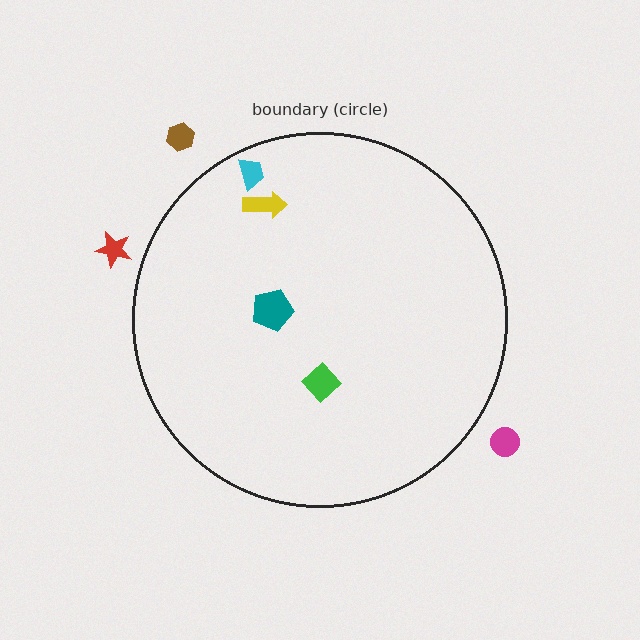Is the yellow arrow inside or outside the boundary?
Inside.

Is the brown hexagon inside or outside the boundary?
Outside.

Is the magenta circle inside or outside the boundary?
Outside.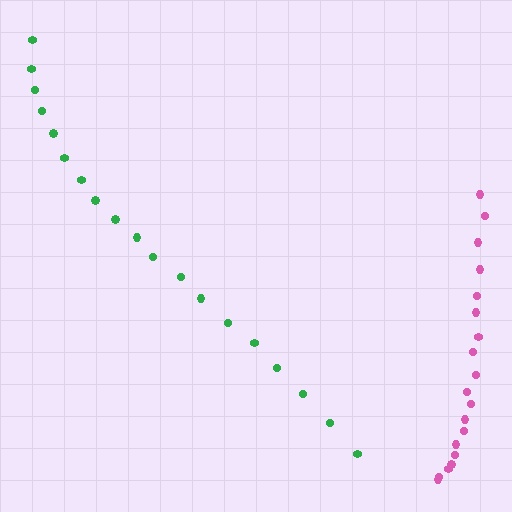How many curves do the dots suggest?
There are 2 distinct paths.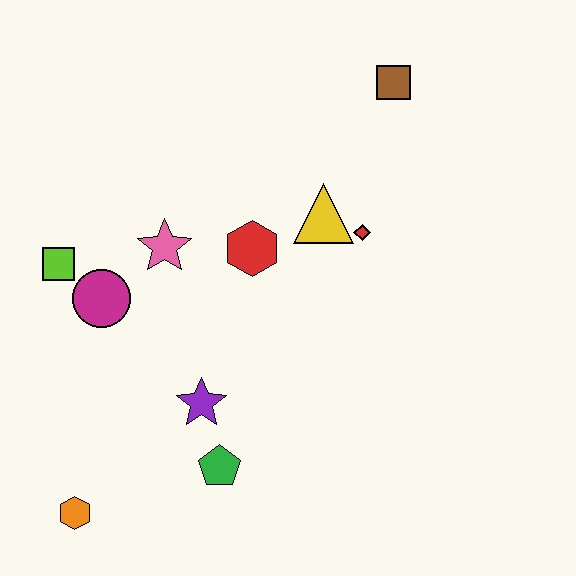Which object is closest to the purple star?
The green pentagon is closest to the purple star.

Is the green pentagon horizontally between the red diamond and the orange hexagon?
Yes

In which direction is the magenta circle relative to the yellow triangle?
The magenta circle is to the left of the yellow triangle.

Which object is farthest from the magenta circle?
The brown square is farthest from the magenta circle.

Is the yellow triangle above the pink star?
Yes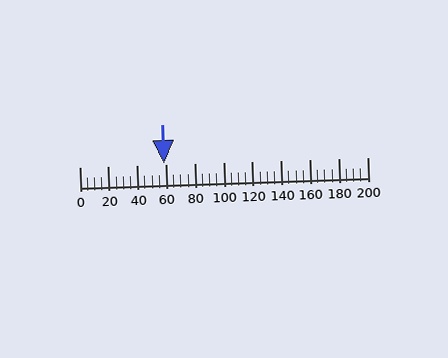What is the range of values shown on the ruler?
The ruler shows values from 0 to 200.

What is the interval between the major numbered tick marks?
The major tick marks are spaced 20 units apart.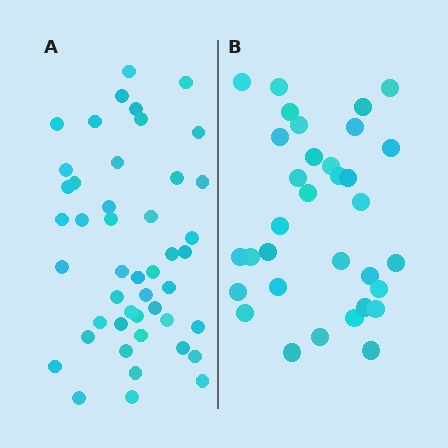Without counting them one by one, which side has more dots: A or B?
Region A (the left region) has more dots.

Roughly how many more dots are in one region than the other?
Region A has approximately 15 more dots than region B.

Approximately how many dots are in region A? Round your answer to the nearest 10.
About 50 dots. (The exact count is 46, which rounds to 50.)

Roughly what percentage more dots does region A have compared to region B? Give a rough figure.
About 40% more.